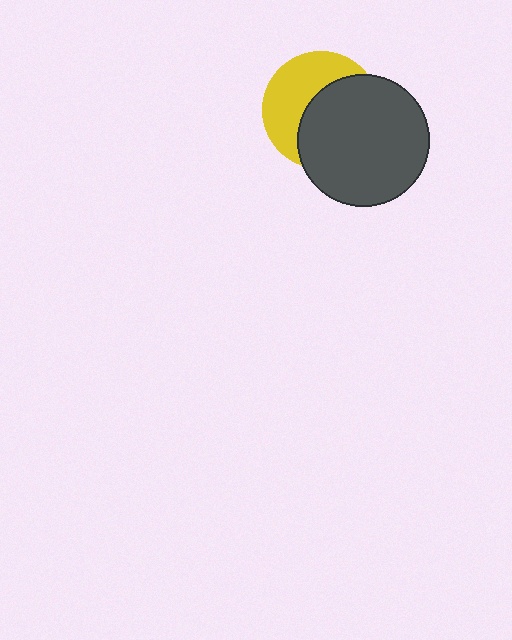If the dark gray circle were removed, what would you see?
You would see the complete yellow circle.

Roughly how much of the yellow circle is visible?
About half of it is visible (roughly 45%).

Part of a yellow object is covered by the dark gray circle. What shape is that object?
It is a circle.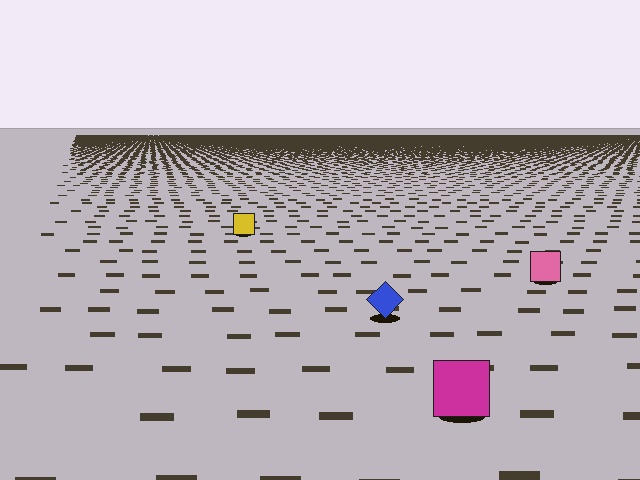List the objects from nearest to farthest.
From nearest to farthest: the magenta square, the blue diamond, the pink square, the yellow square.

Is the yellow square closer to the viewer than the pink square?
No. The pink square is closer — you can tell from the texture gradient: the ground texture is coarser near it.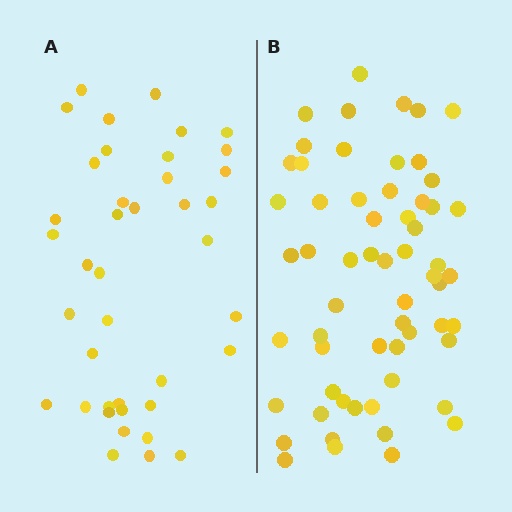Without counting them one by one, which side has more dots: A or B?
Region B (the right region) has more dots.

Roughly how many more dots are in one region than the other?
Region B has approximately 20 more dots than region A.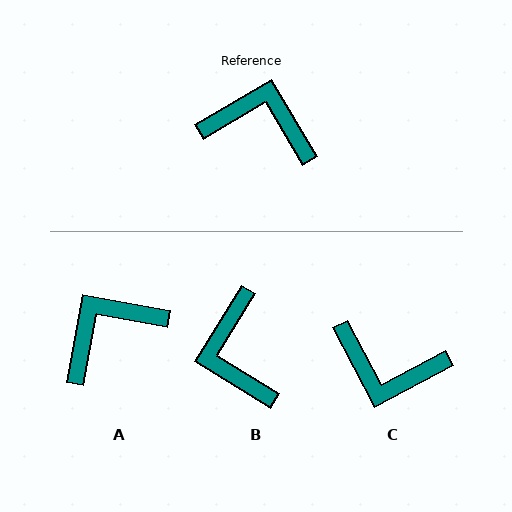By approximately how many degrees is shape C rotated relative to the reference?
Approximately 177 degrees counter-clockwise.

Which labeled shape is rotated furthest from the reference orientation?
C, about 177 degrees away.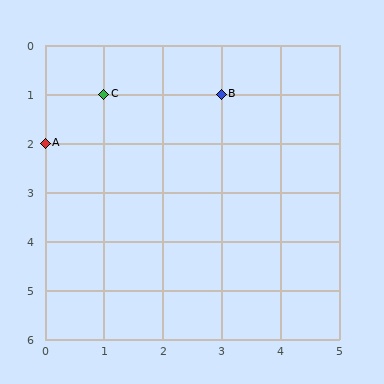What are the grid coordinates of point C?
Point C is at grid coordinates (1, 1).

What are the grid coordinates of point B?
Point B is at grid coordinates (3, 1).